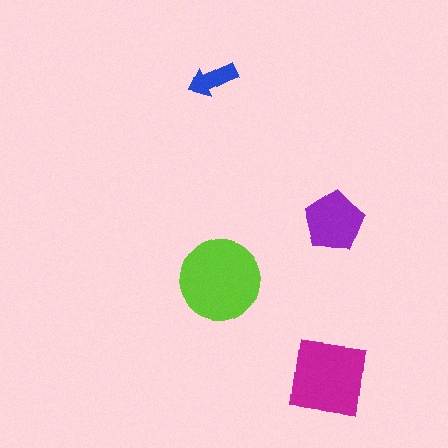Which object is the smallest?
The blue arrow.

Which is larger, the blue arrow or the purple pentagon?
The purple pentagon.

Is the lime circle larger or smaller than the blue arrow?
Larger.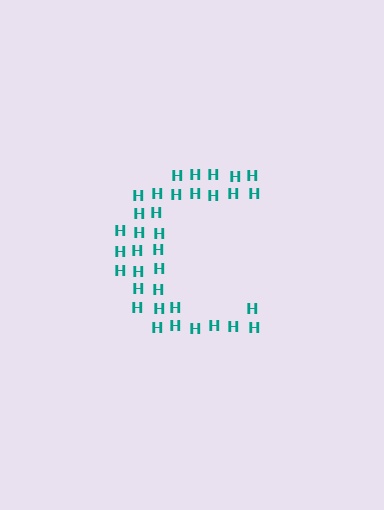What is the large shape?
The large shape is the letter C.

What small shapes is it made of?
It is made of small letter H's.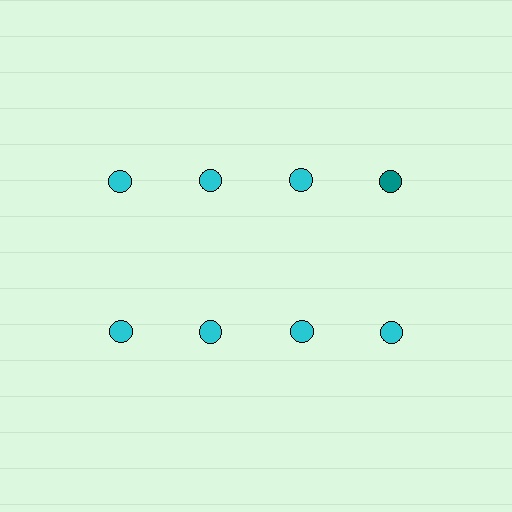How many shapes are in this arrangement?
There are 8 shapes arranged in a grid pattern.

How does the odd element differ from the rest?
It has a different color: teal instead of cyan.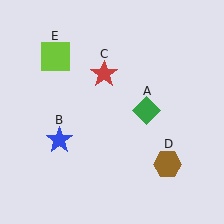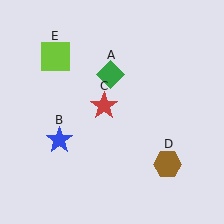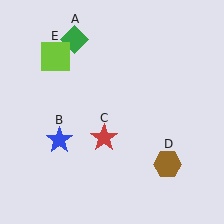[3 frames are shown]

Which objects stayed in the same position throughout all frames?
Blue star (object B) and brown hexagon (object D) and lime square (object E) remained stationary.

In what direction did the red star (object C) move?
The red star (object C) moved down.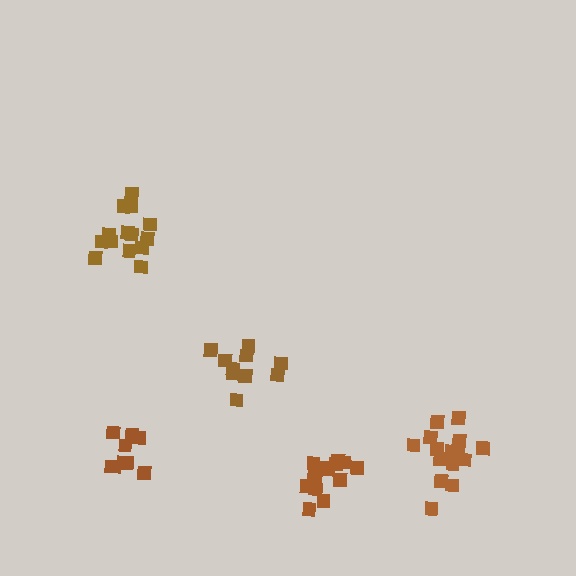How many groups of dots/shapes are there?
There are 5 groups.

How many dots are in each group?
Group 1: 15 dots, Group 2: 15 dots, Group 3: 10 dots, Group 4: 10 dots, Group 5: 14 dots (64 total).